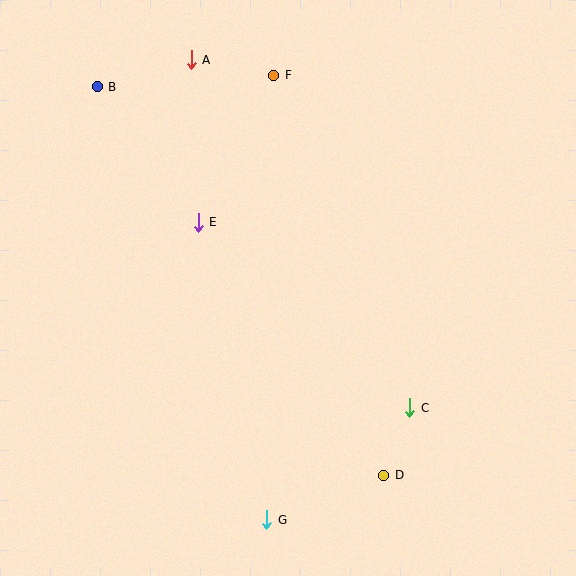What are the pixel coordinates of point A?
Point A is at (191, 60).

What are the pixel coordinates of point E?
Point E is at (198, 222).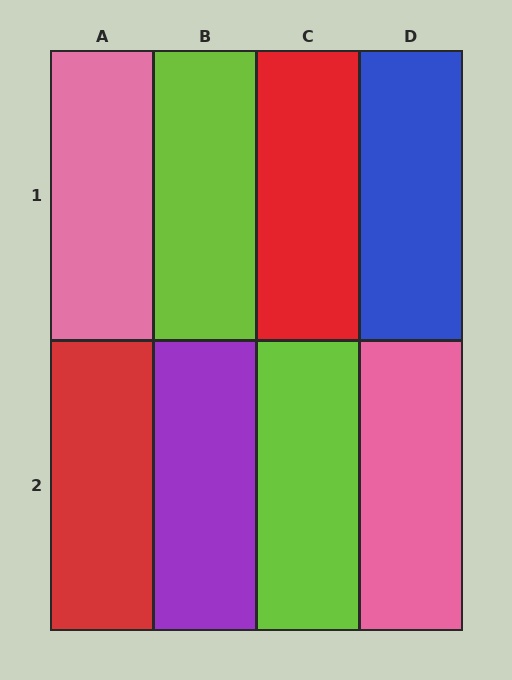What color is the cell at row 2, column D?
Pink.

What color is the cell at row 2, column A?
Red.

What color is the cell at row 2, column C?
Lime.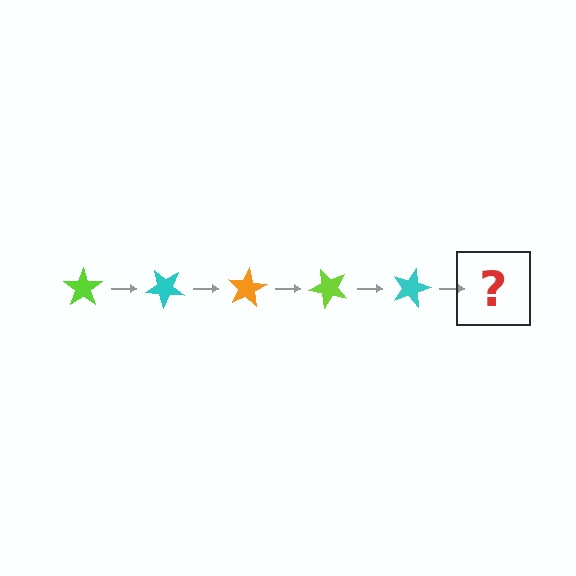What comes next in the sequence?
The next element should be an orange star, rotated 200 degrees from the start.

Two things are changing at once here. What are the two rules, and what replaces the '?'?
The two rules are that it rotates 40 degrees each step and the color cycles through lime, cyan, and orange. The '?' should be an orange star, rotated 200 degrees from the start.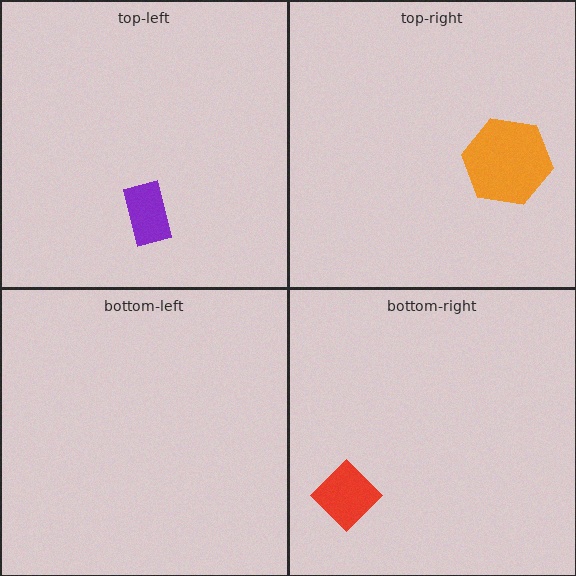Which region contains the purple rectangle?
The top-left region.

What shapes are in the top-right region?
The orange hexagon.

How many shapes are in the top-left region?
1.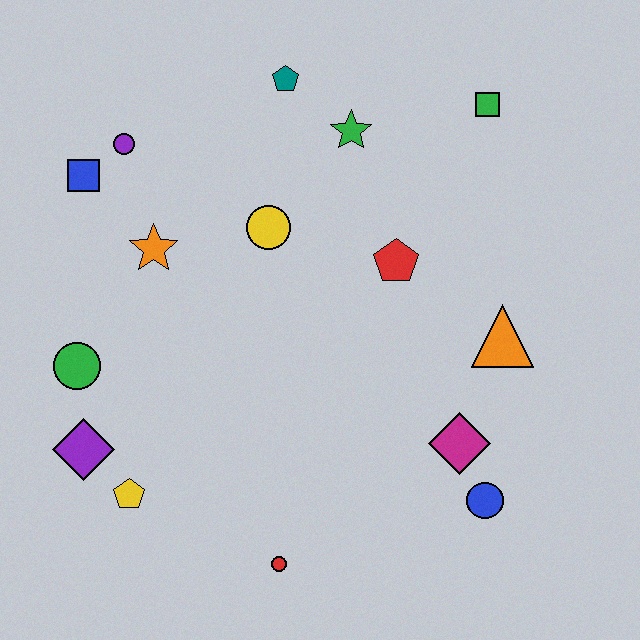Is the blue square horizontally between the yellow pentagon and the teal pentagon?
No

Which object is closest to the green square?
The green star is closest to the green square.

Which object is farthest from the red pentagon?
The purple diamond is farthest from the red pentagon.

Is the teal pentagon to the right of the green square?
No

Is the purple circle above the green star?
No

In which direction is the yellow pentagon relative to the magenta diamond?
The yellow pentagon is to the left of the magenta diamond.